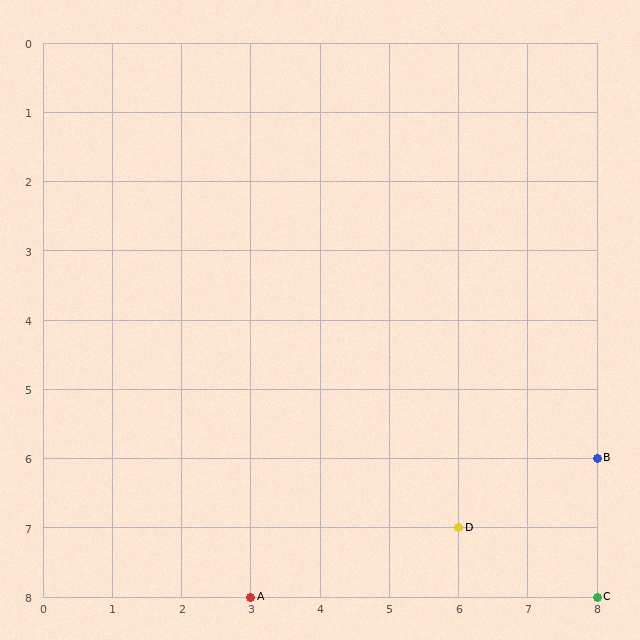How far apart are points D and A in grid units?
Points D and A are 3 columns and 1 row apart (about 3.2 grid units diagonally).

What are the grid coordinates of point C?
Point C is at grid coordinates (8, 8).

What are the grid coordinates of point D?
Point D is at grid coordinates (6, 7).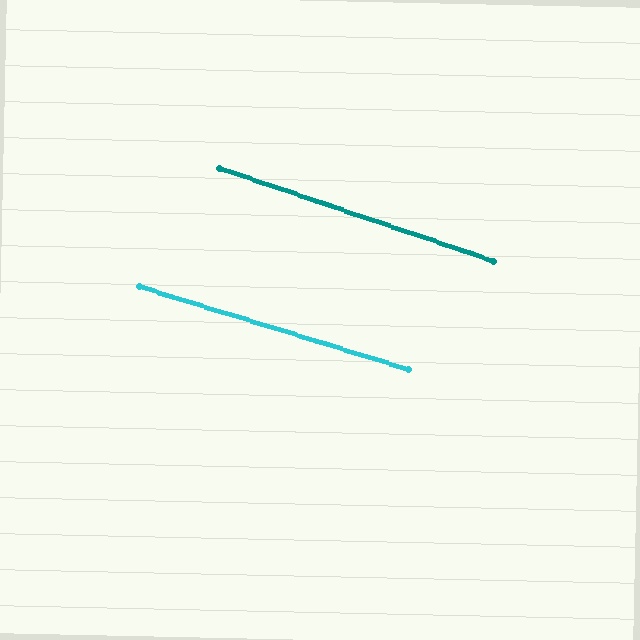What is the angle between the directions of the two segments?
Approximately 2 degrees.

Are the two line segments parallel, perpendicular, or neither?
Parallel — their directions differ by only 1.7°.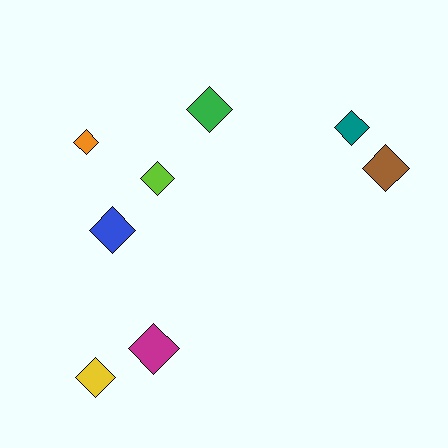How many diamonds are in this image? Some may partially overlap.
There are 8 diamonds.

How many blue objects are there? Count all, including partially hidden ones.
There is 1 blue object.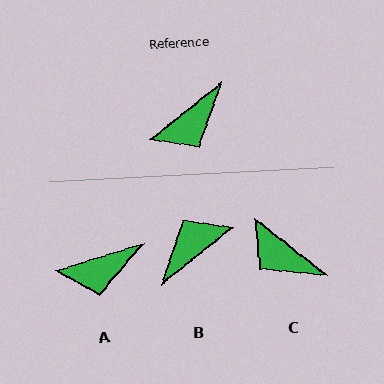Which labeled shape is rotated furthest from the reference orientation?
B, about 179 degrees away.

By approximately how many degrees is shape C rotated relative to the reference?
Approximately 76 degrees clockwise.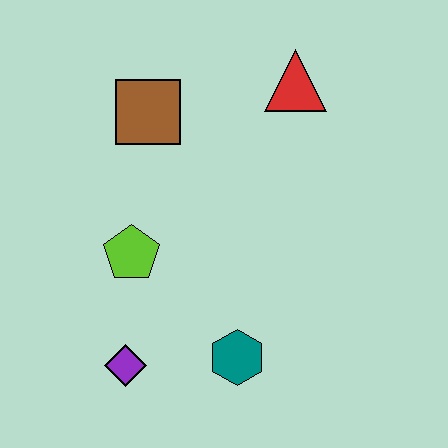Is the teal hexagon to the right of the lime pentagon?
Yes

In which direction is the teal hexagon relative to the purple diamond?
The teal hexagon is to the right of the purple diamond.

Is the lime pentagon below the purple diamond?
No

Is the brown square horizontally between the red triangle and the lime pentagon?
Yes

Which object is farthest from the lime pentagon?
The red triangle is farthest from the lime pentagon.